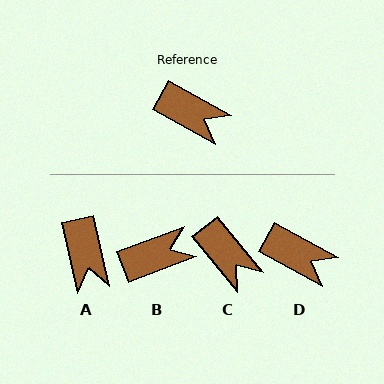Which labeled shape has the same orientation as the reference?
D.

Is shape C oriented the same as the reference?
No, it is off by about 22 degrees.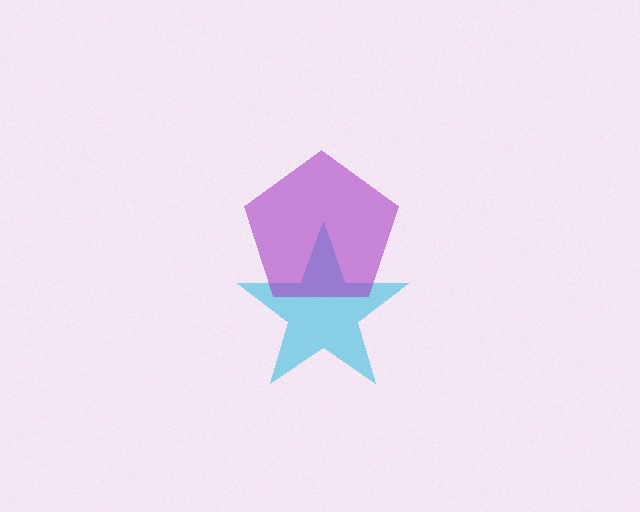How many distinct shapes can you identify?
There are 2 distinct shapes: a cyan star, a purple pentagon.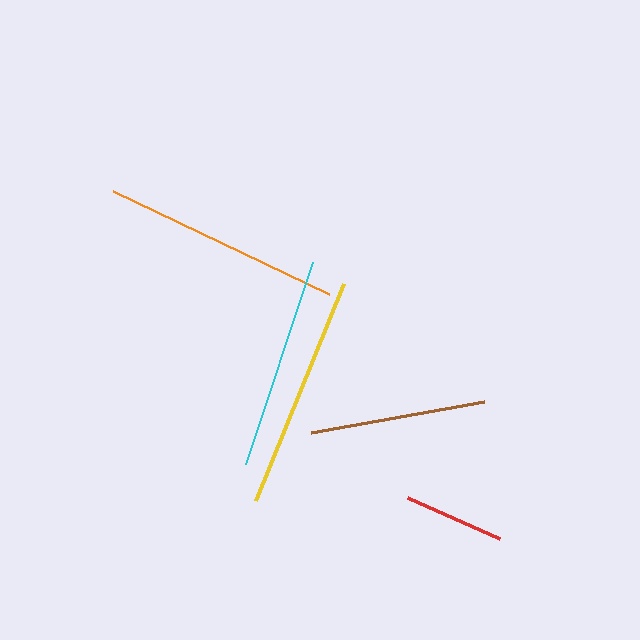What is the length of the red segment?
The red segment is approximately 101 pixels long.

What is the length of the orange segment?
The orange segment is approximately 240 pixels long.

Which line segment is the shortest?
The red line is the shortest at approximately 101 pixels.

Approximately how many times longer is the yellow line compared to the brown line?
The yellow line is approximately 1.3 times the length of the brown line.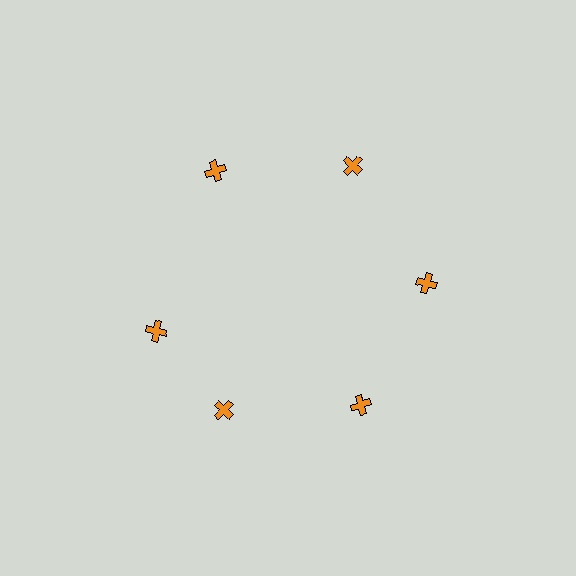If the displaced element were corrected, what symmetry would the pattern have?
It would have 6-fold rotational symmetry — the pattern would map onto itself every 60 degrees.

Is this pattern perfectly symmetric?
No. The 6 orange crosses are arranged in a ring, but one element near the 9 o'clock position is rotated out of alignment along the ring, breaking the 6-fold rotational symmetry.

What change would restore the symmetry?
The symmetry would be restored by rotating it back into even spacing with its neighbors so that all 6 crosses sit at equal angles and equal distance from the center.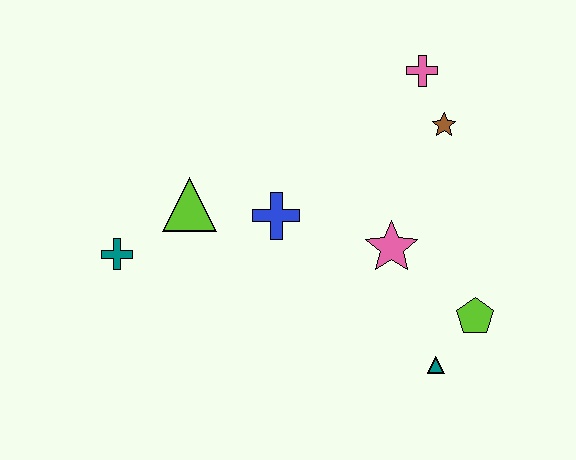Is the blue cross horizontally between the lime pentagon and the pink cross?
No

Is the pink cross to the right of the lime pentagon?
No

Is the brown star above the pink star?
Yes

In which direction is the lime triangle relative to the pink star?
The lime triangle is to the left of the pink star.